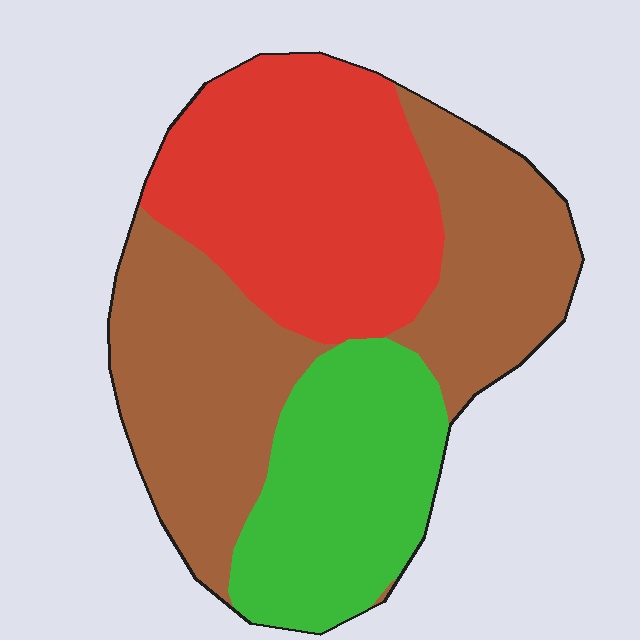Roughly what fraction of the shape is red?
Red takes up between a quarter and a half of the shape.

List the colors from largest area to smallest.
From largest to smallest: brown, red, green.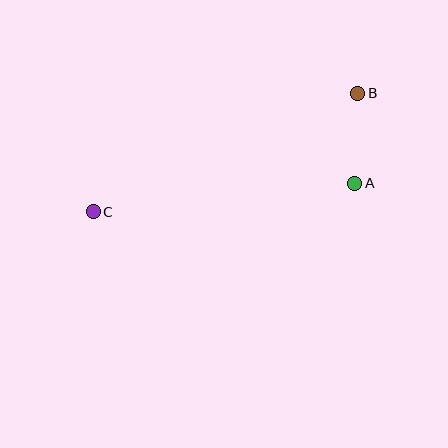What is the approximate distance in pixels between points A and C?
The distance between A and C is approximately 263 pixels.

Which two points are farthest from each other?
Points B and C are farthest from each other.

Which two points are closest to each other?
Points A and B are closest to each other.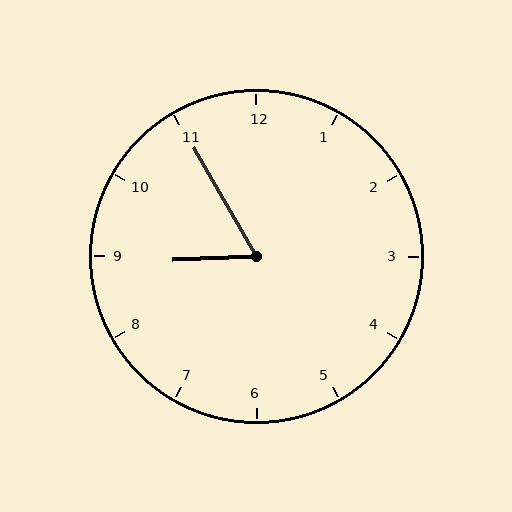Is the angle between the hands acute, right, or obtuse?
It is acute.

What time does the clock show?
8:55.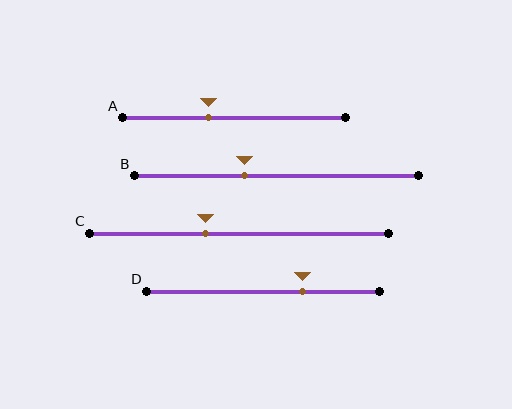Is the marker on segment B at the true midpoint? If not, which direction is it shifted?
No, the marker on segment B is shifted to the left by about 11% of the segment length.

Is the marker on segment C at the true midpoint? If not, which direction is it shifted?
No, the marker on segment C is shifted to the left by about 11% of the segment length.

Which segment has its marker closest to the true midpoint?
Segment B has its marker closest to the true midpoint.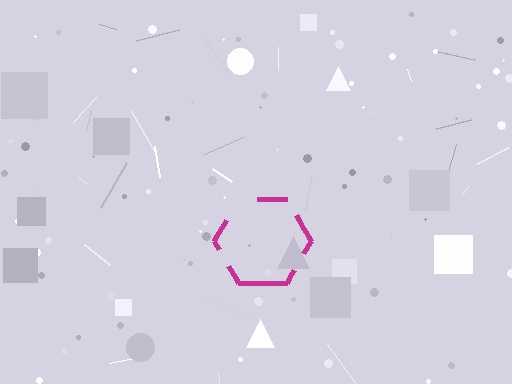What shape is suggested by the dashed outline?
The dashed outline suggests a hexagon.